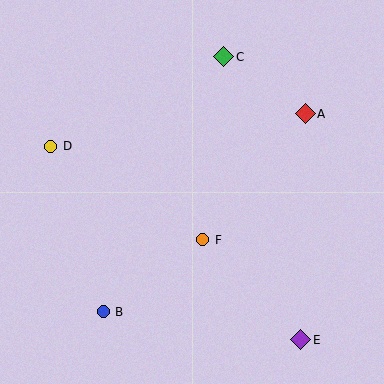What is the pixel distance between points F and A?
The distance between F and A is 162 pixels.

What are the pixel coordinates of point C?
Point C is at (224, 57).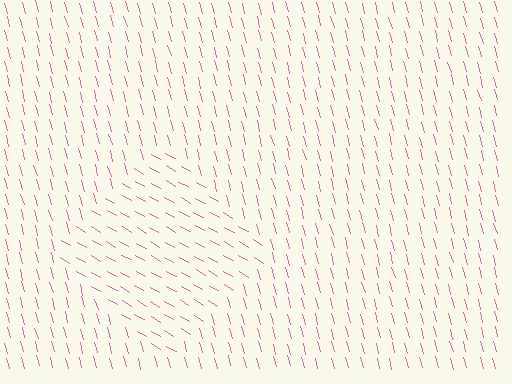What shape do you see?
I see a diamond.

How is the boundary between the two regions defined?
The boundary is defined purely by a change in line orientation (approximately 45 degrees difference). All lines are the same color and thickness.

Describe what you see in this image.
The image is filled with small pink line segments. A diamond region in the image has lines oriented differently from the surrounding lines, creating a visible texture boundary.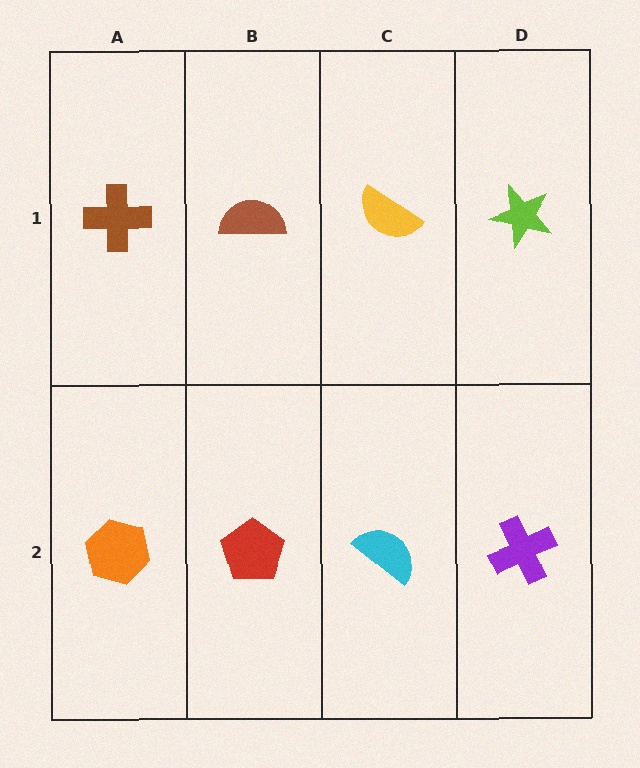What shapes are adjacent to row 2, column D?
A lime star (row 1, column D), a cyan semicircle (row 2, column C).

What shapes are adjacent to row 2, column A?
A brown cross (row 1, column A), a red pentagon (row 2, column B).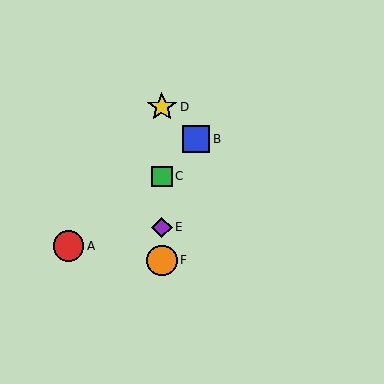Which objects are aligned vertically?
Objects C, D, E, F are aligned vertically.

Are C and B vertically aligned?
No, C is at x≈162 and B is at x≈196.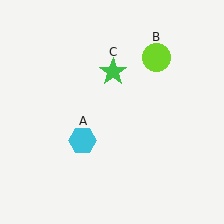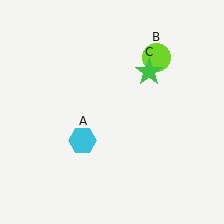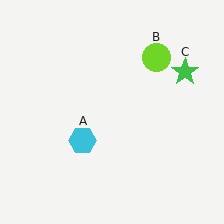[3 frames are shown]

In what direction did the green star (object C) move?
The green star (object C) moved right.